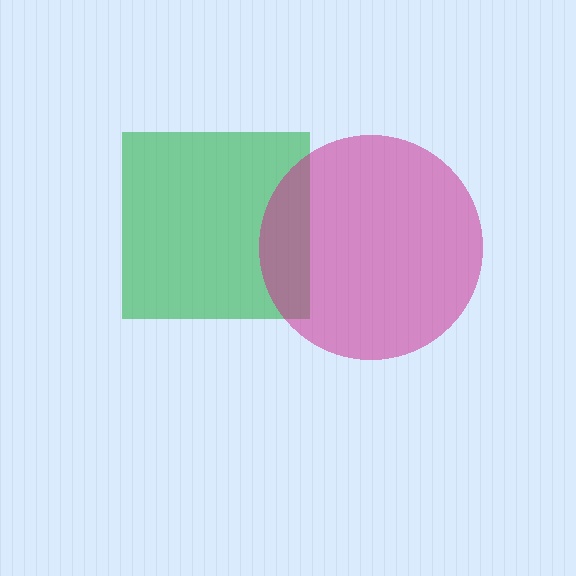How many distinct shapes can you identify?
There are 2 distinct shapes: a green square, a magenta circle.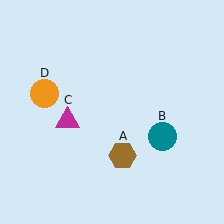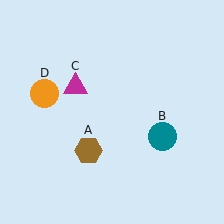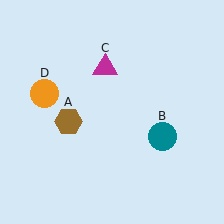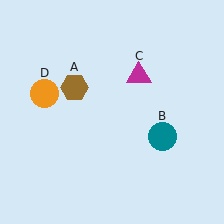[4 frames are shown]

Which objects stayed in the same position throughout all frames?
Teal circle (object B) and orange circle (object D) remained stationary.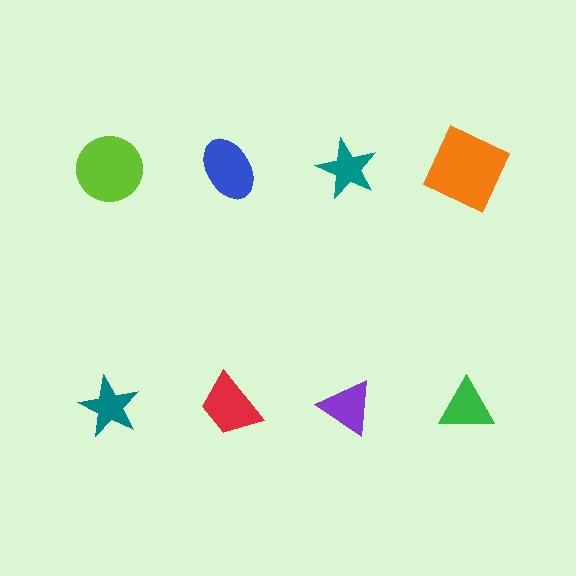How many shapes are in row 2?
4 shapes.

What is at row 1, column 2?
A blue ellipse.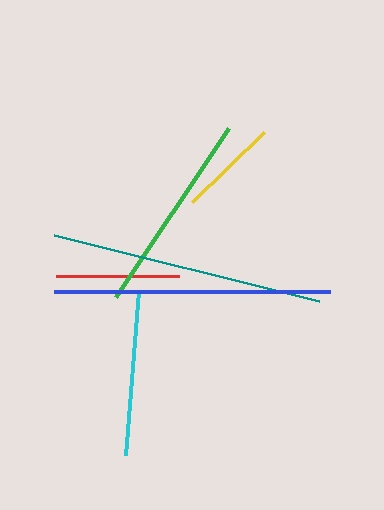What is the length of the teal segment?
The teal segment is approximately 273 pixels long.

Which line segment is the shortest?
The yellow line is the shortest at approximately 101 pixels.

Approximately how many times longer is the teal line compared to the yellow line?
The teal line is approximately 2.7 times the length of the yellow line.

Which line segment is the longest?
The blue line is the longest at approximately 276 pixels.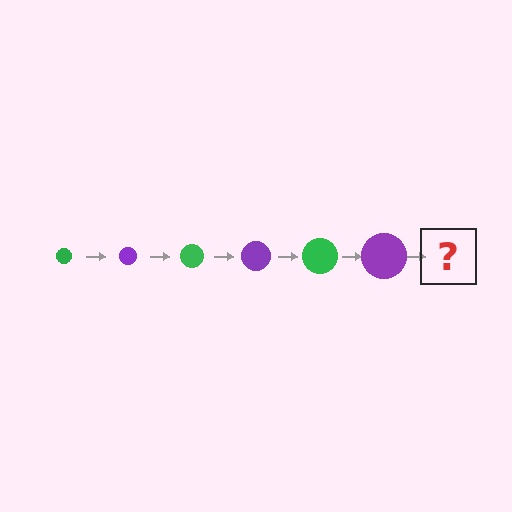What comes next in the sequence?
The next element should be a green circle, larger than the previous one.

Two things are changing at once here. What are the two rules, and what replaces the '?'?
The two rules are that the circle grows larger each step and the color cycles through green and purple. The '?' should be a green circle, larger than the previous one.